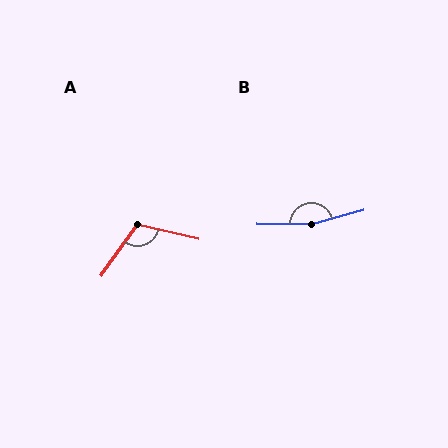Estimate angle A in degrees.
Approximately 112 degrees.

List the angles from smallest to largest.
A (112°), B (164°).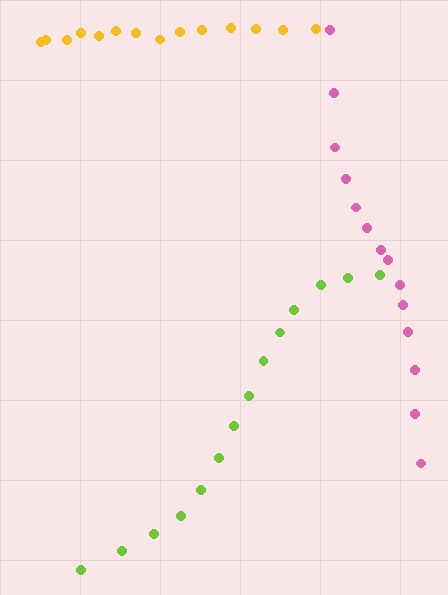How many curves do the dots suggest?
There are 3 distinct paths.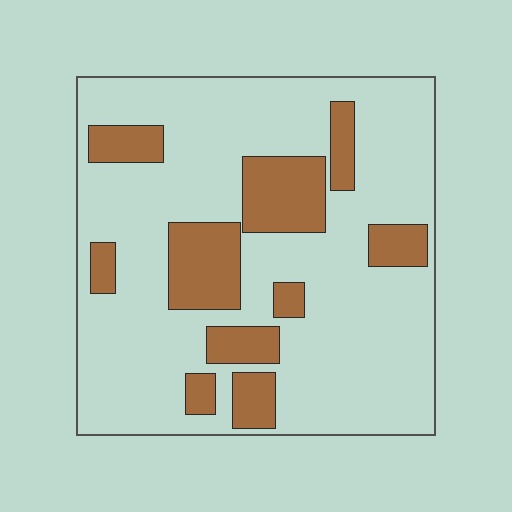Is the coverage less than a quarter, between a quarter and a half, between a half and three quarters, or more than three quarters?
Less than a quarter.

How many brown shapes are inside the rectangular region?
10.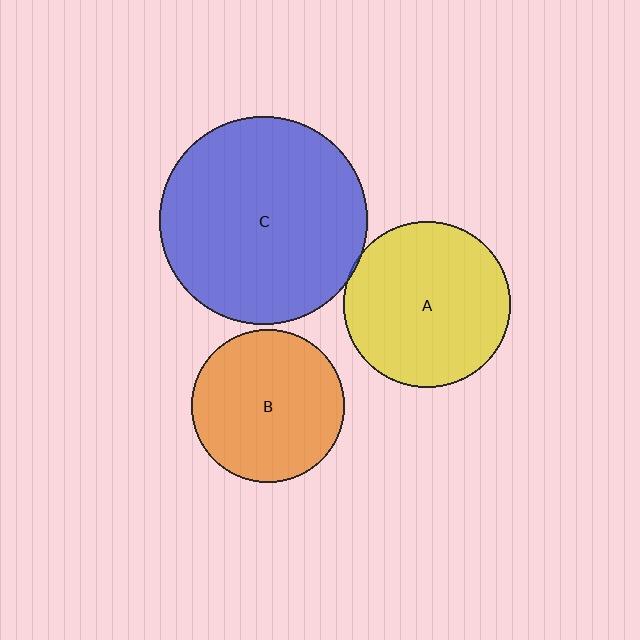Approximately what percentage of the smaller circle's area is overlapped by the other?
Approximately 5%.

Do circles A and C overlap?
Yes.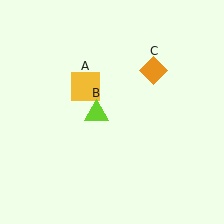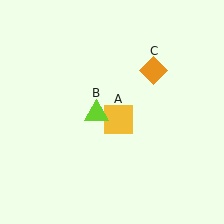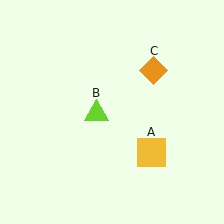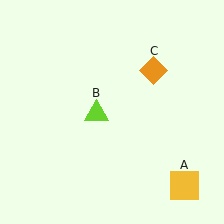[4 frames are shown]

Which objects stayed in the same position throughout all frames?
Lime triangle (object B) and orange diamond (object C) remained stationary.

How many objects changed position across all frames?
1 object changed position: yellow square (object A).